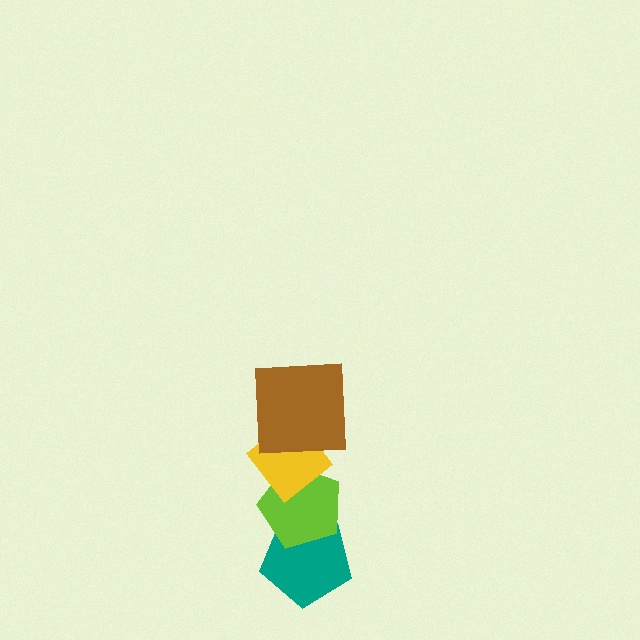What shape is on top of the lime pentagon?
The yellow diamond is on top of the lime pentagon.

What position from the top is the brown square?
The brown square is 1st from the top.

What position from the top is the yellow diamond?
The yellow diamond is 2nd from the top.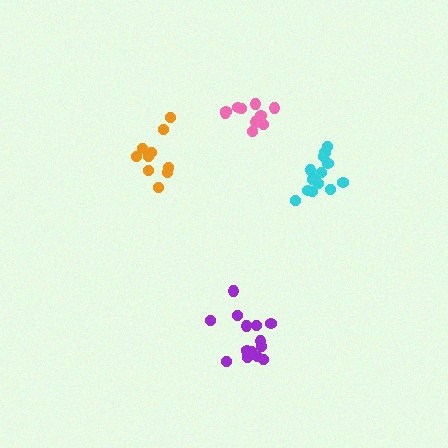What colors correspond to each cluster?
The clusters are colored: pink, cyan, orange, purple.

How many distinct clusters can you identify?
There are 4 distinct clusters.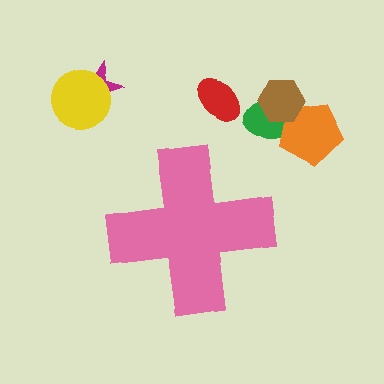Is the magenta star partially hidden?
No, the magenta star is fully visible.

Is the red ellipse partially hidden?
No, the red ellipse is fully visible.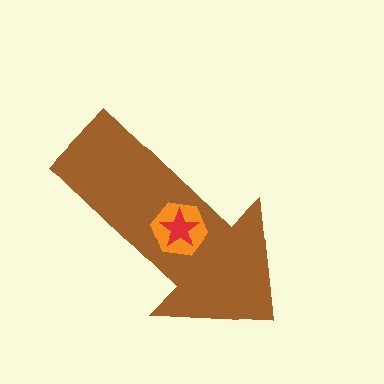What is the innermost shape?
The red star.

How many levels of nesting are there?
3.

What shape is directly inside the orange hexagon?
The red star.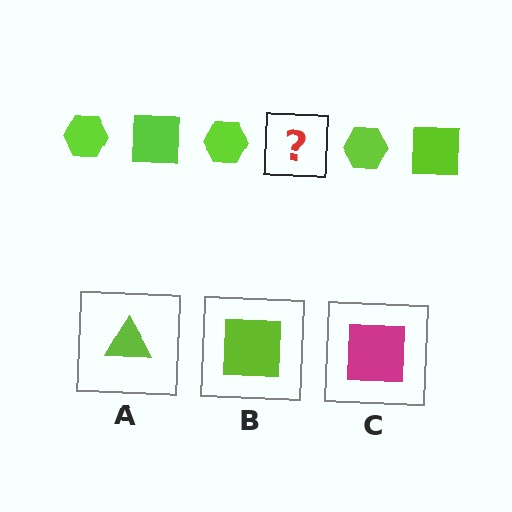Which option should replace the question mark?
Option B.